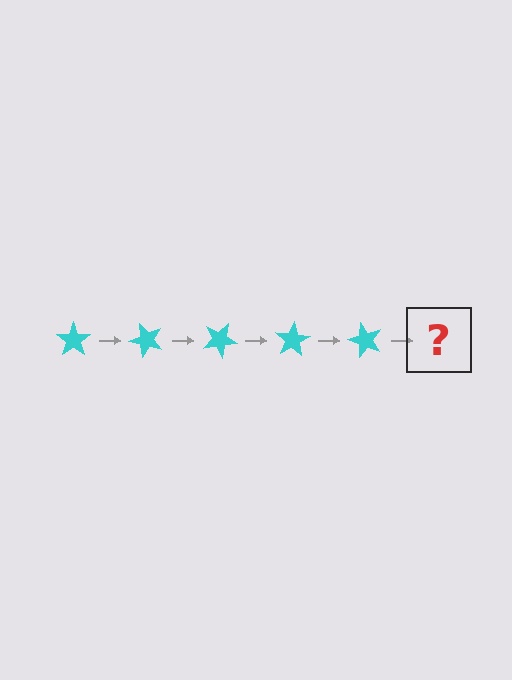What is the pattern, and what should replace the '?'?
The pattern is that the star rotates 50 degrees each step. The '?' should be a cyan star rotated 250 degrees.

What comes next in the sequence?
The next element should be a cyan star rotated 250 degrees.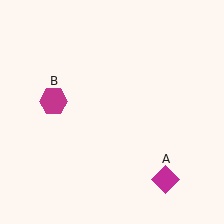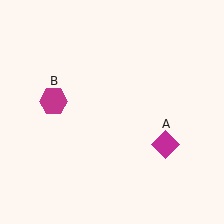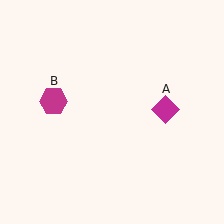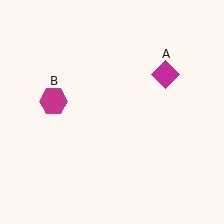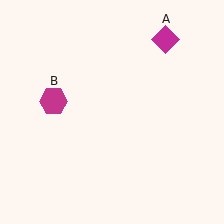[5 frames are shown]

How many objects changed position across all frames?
1 object changed position: magenta diamond (object A).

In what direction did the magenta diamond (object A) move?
The magenta diamond (object A) moved up.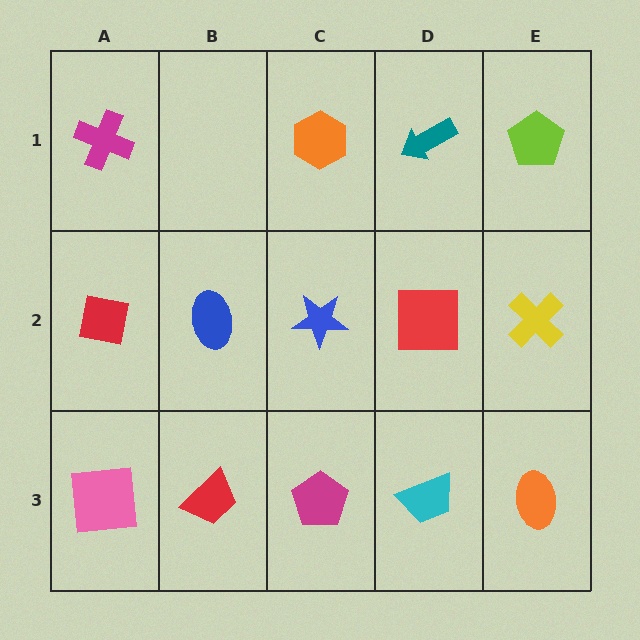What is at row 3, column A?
A pink square.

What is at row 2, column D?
A red square.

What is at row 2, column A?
A red square.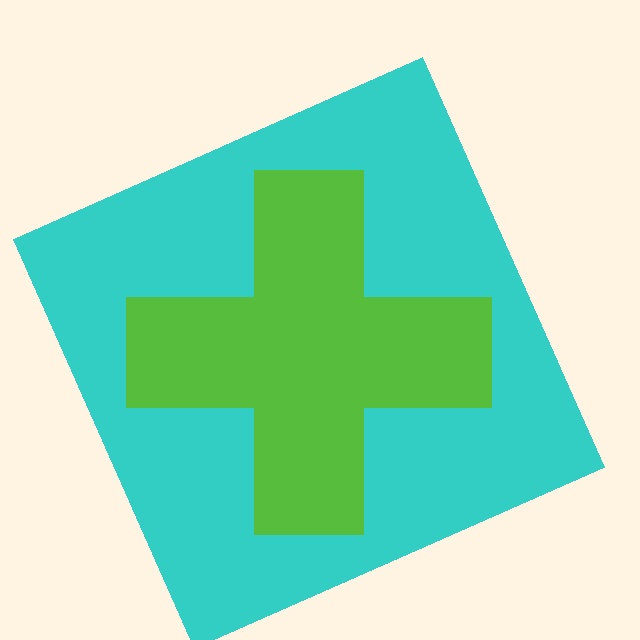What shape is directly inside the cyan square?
The lime cross.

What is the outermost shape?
The cyan square.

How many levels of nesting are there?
2.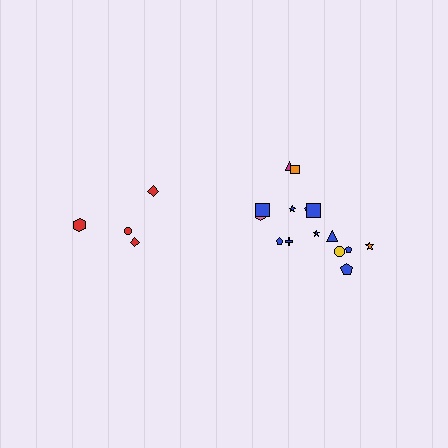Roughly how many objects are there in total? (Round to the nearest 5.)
Roughly 20 objects in total.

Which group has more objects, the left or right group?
The right group.